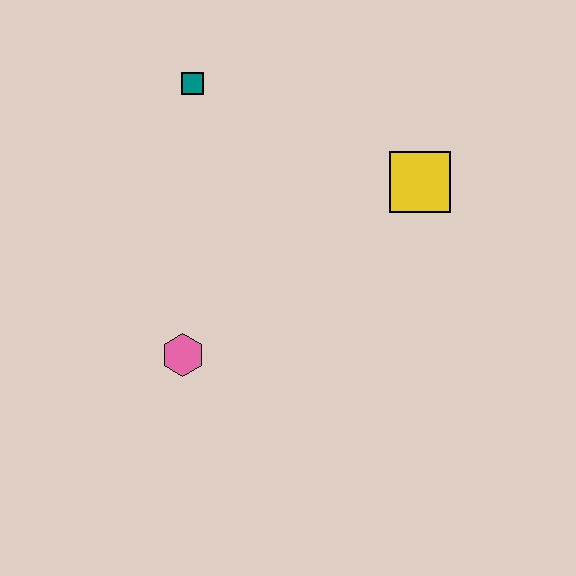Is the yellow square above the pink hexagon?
Yes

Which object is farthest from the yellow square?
The pink hexagon is farthest from the yellow square.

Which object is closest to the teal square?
The yellow square is closest to the teal square.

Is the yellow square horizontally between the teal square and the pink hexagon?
No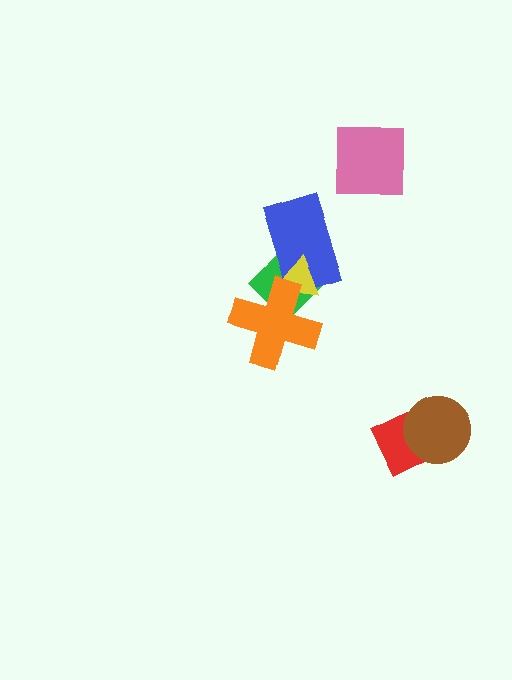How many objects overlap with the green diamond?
3 objects overlap with the green diamond.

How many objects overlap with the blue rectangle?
2 objects overlap with the blue rectangle.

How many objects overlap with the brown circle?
1 object overlaps with the brown circle.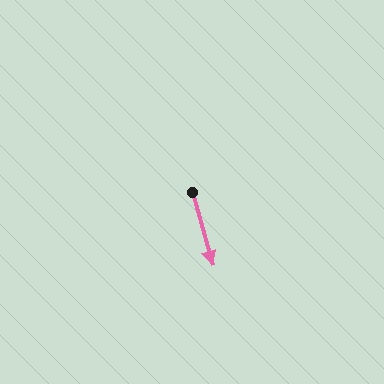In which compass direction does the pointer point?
South.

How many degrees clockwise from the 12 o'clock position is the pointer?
Approximately 164 degrees.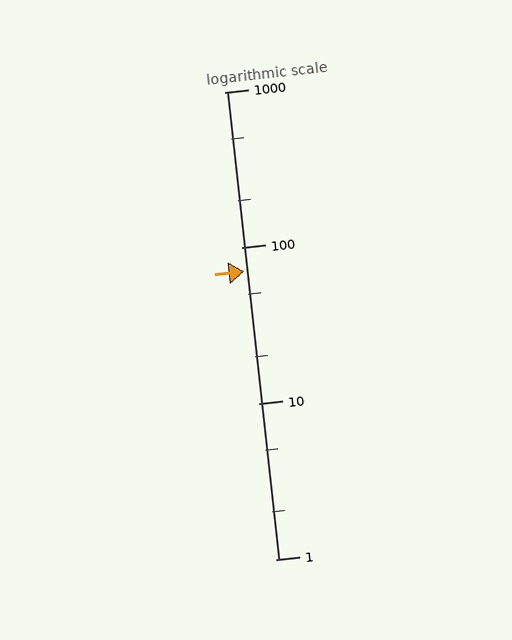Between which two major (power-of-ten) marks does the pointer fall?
The pointer is between 10 and 100.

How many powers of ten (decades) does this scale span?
The scale spans 3 decades, from 1 to 1000.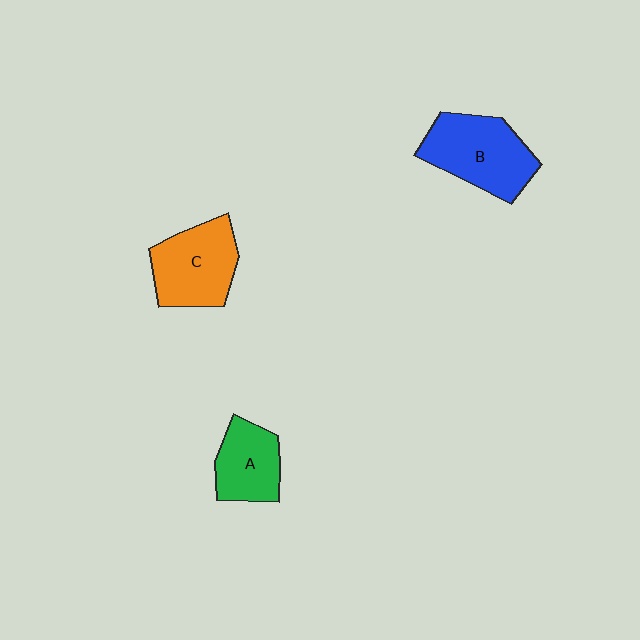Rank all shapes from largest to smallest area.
From largest to smallest: B (blue), C (orange), A (green).